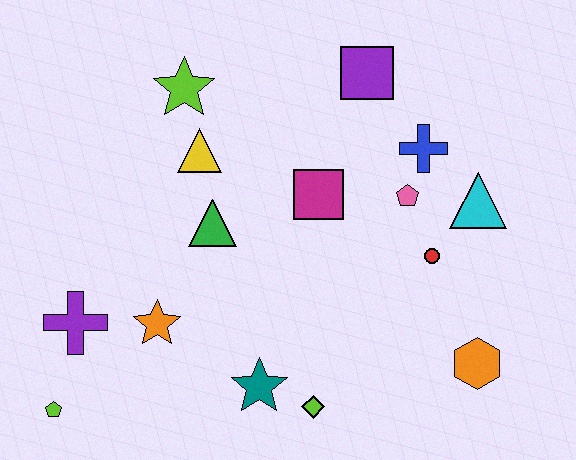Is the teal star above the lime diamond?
Yes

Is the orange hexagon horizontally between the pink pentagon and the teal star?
No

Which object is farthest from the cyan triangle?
The lime pentagon is farthest from the cyan triangle.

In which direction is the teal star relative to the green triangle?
The teal star is below the green triangle.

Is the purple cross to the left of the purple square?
Yes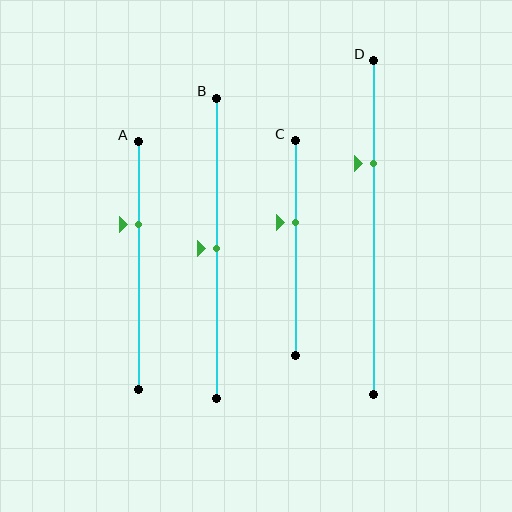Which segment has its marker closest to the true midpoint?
Segment B has its marker closest to the true midpoint.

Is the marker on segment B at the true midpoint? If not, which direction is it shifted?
Yes, the marker on segment B is at the true midpoint.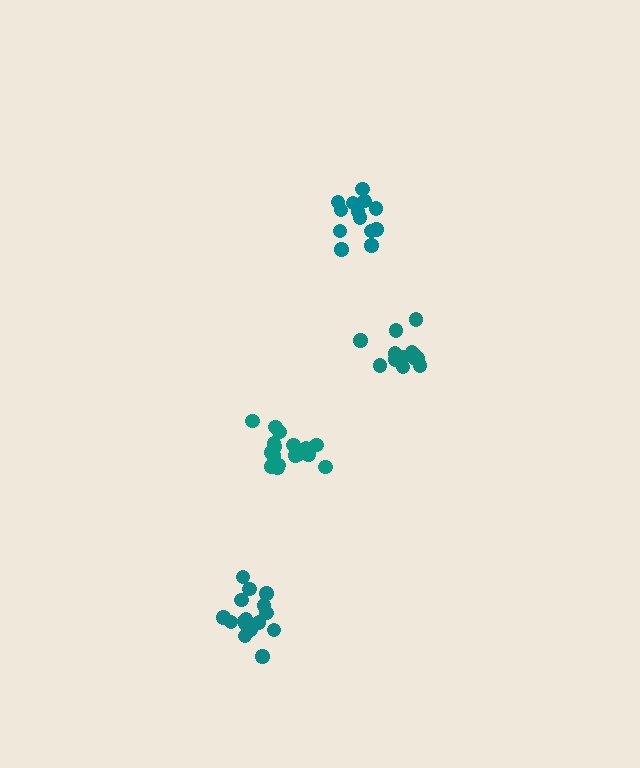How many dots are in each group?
Group 1: 13 dots, Group 2: 13 dots, Group 3: 17 dots, Group 4: 16 dots (59 total).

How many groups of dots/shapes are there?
There are 4 groups.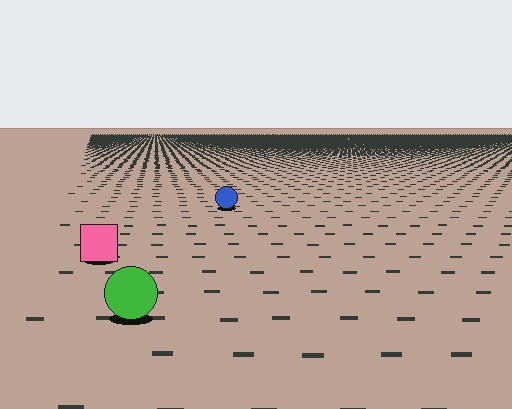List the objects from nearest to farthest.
From nearest to farthest: the green circle, the pink square, the blue circle.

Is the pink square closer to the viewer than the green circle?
No. The green circle is closer — you can tell from the texture gradient: the ground texture is coarser near it.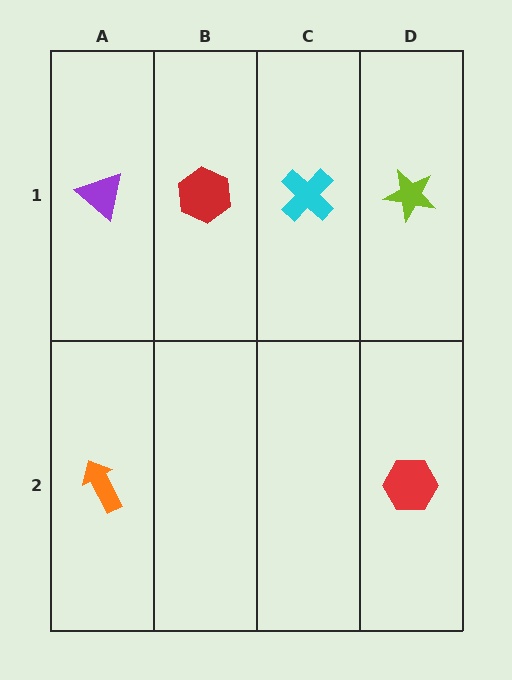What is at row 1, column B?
A red hexagon.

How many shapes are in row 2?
2 shapes.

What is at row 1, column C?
A cyan cross.